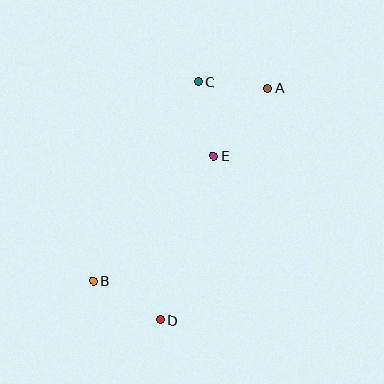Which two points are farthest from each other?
Points A and B are farthest from each other.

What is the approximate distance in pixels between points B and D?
The distance between B and D is approximately 78 pixels.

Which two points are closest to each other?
Points A and C are closest to each other.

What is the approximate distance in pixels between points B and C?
The distance between B and C is approximately 225 pixels.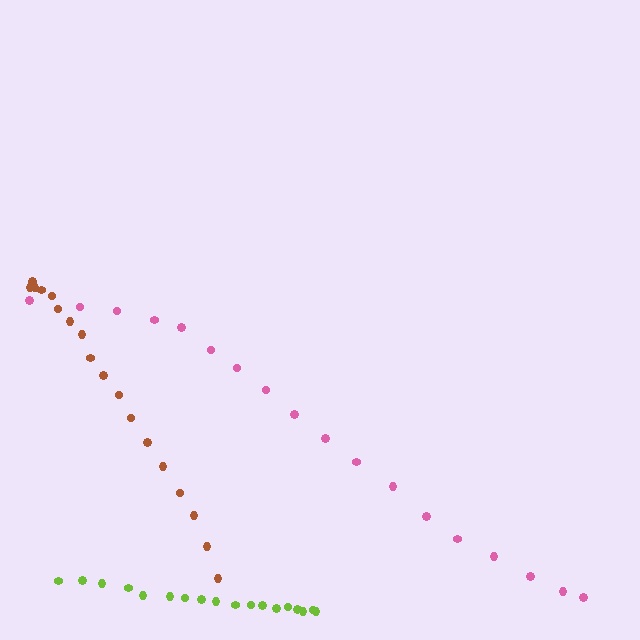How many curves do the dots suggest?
There are 3 distinct paths.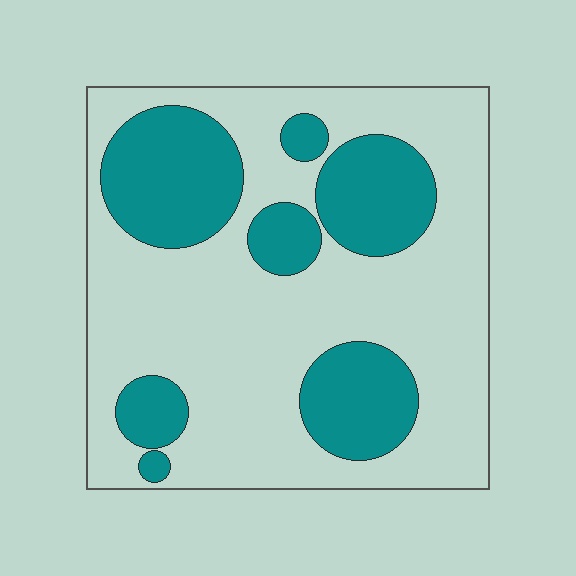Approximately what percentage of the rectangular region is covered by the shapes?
Approximately 30%.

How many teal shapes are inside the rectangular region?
7.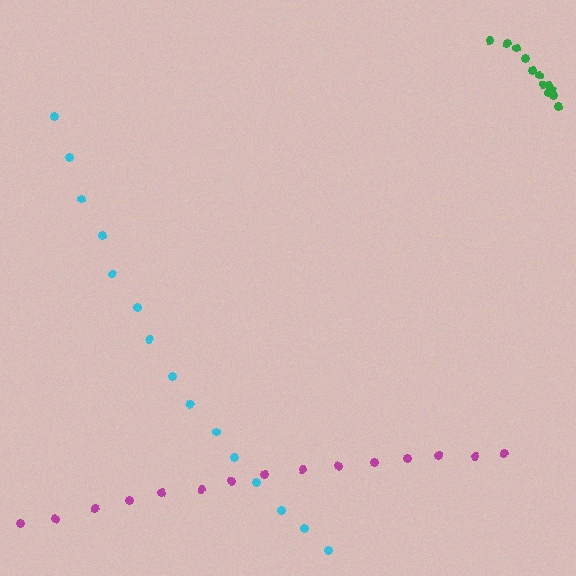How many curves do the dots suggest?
There are 3 distinct paths.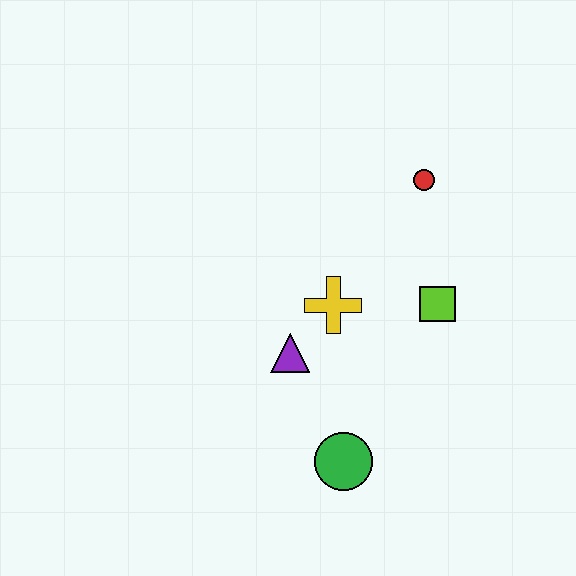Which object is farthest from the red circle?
The green circle is farthest from the red circle.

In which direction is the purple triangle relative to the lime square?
The purple triangle is to the left of the lime square.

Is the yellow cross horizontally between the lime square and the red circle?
No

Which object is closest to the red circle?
The lime square is closest to the red circle.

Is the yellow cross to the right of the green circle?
No